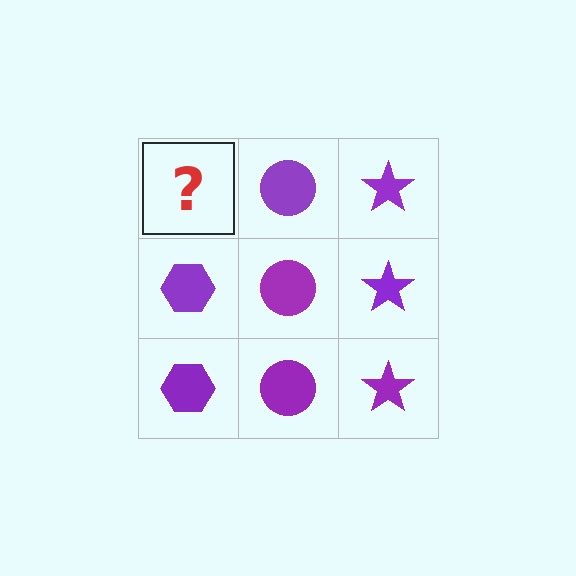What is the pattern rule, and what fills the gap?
The rule is that each column has a consistent shape. The gap should be filled with a purple hexagon.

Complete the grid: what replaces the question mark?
The question mark should be replaced with a purple hexagon.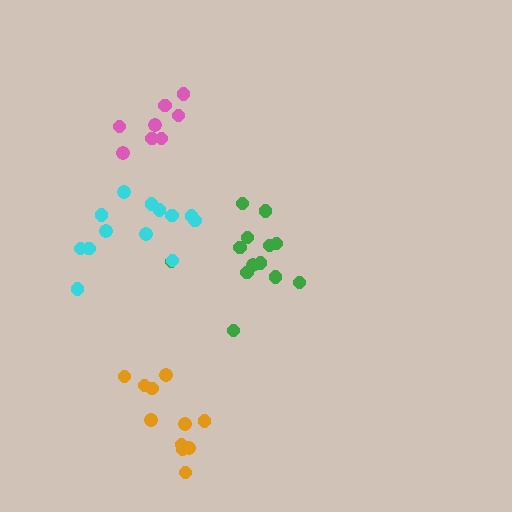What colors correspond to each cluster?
The clusters are colored: pink, green, cyan, orange.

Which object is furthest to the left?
The cyan cluster is leftmost.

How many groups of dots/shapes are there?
There are 4 groups.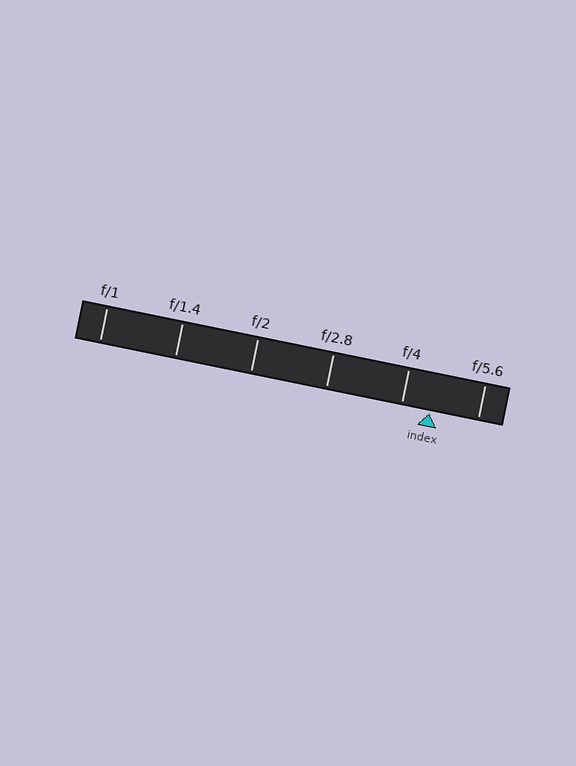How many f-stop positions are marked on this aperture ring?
There are 6 f-stop positions marked.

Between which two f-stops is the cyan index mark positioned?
The index mark is between f/4 and f/5.6.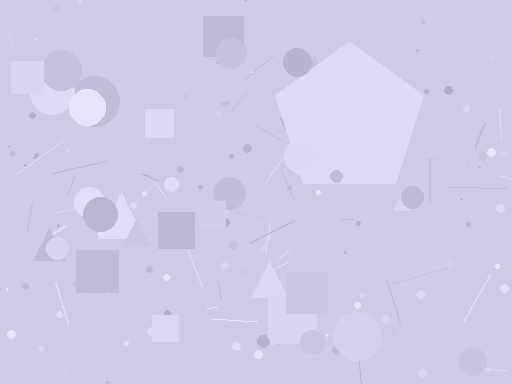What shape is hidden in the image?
A pentagon is hidden in the image.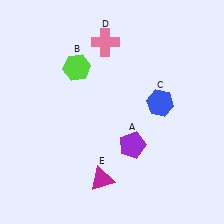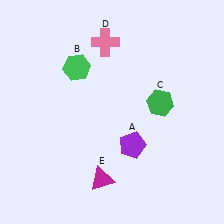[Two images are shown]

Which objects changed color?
B changed from lime to green. C changed from blue to green.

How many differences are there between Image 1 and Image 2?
There are 2 differences between the two images.